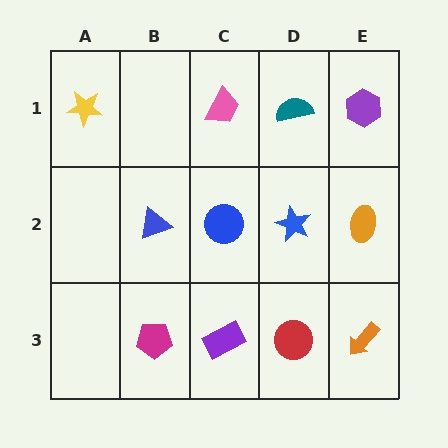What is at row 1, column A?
A yellow star.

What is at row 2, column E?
An orange ellipse.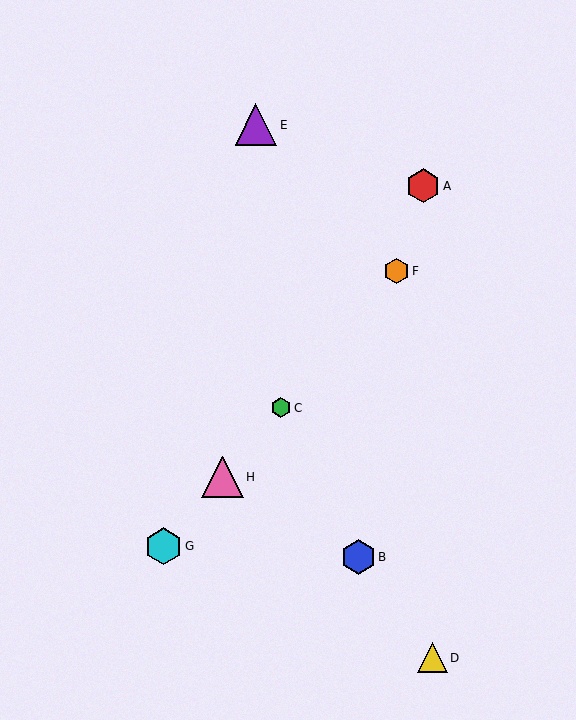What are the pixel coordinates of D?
Object D is at (432, 658).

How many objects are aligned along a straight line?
4 objects (C, F, G, H) are aligned along a straight line.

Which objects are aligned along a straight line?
Objects C, F, G, H are aligned along a straight line.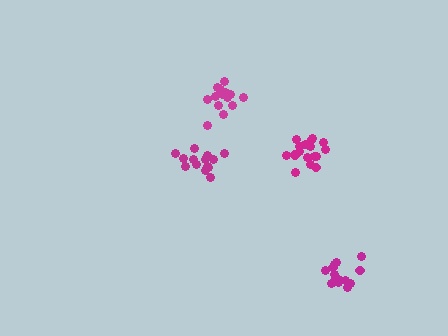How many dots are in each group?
Group 1: 14 dots, Group 2: 16 dots, Group 3: 15 dots, Group 4: 17 dots (62 total).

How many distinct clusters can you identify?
There are 4 distinct clusters.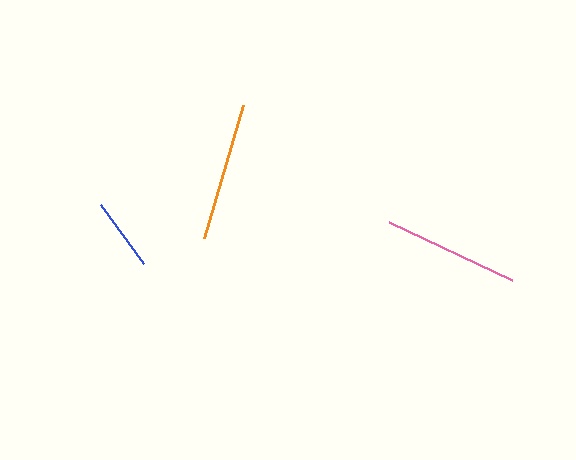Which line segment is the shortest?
The blue line is the shortest at approximately 73 pixels.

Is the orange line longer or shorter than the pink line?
The orange line is longer than the pink line.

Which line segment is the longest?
The orange line is the longest at approximately 140 pixels.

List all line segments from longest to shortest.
From longest to shortest: orange, pink, blue.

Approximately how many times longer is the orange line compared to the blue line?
The orange line is approximately 1.9 times the length of the blue line.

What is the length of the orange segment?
The orange segment is approximately 140 pixels long.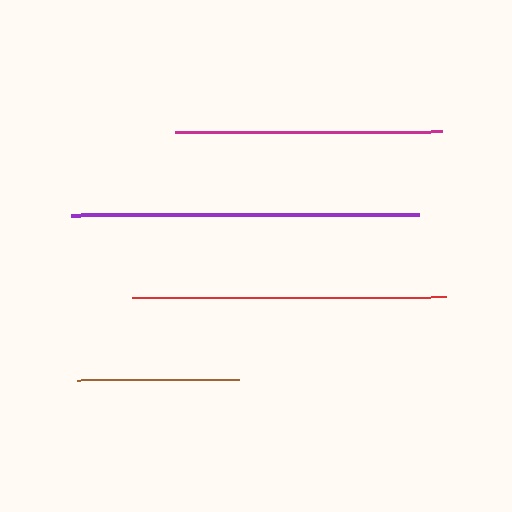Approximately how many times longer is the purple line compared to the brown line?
The purple line is approximately 2.1 times the length of the brown line.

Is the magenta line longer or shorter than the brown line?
The magenta line is longer than the brown line.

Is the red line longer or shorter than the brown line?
The red line is longer than the brown line.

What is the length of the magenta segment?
The magenta segment is approximately 267 pixels long.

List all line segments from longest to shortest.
From longest to shortest: purple, red, magenta, brown.